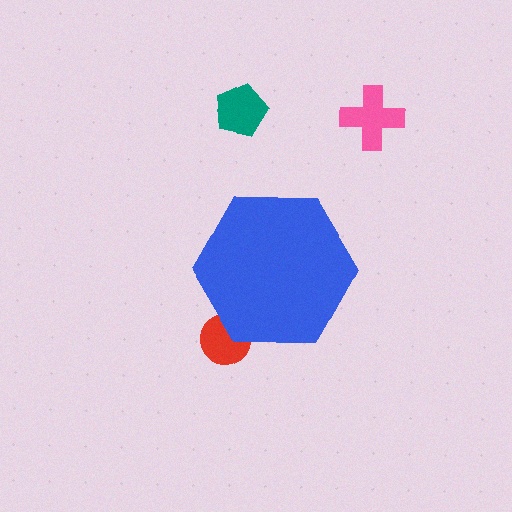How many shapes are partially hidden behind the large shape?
1 shape is partially hidden.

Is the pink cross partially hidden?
No, the pink cross is fully visible.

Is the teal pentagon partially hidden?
No, the teal pentagon is fully visible.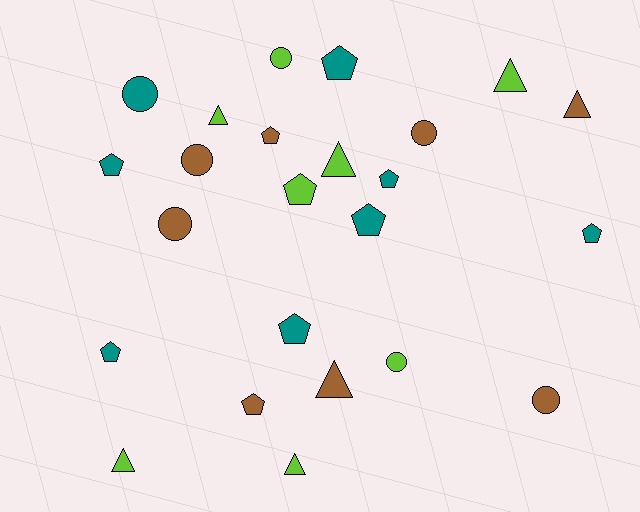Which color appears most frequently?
Brown, with 8 objects.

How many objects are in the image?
There are 24 objects.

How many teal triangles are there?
There are no teal triangles.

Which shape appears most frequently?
Pentagon, with 10 objects.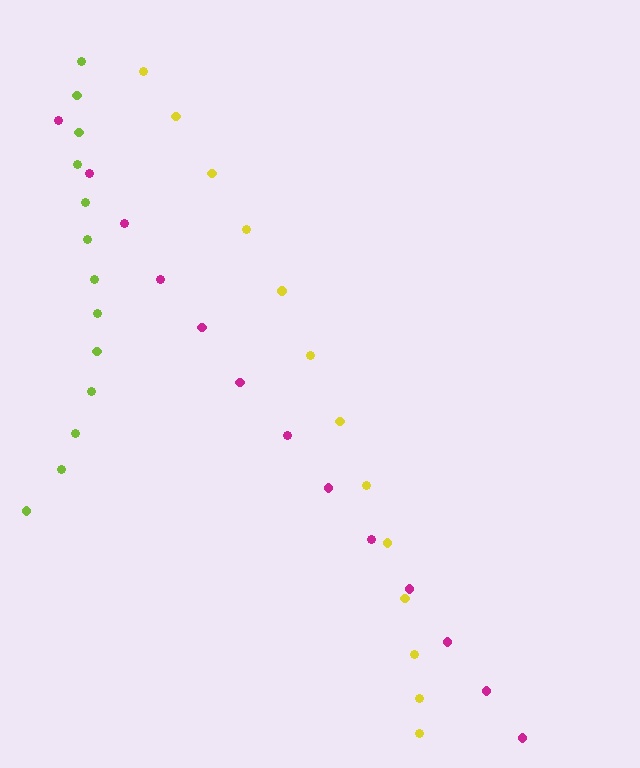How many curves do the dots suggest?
There are 3 distinct paths.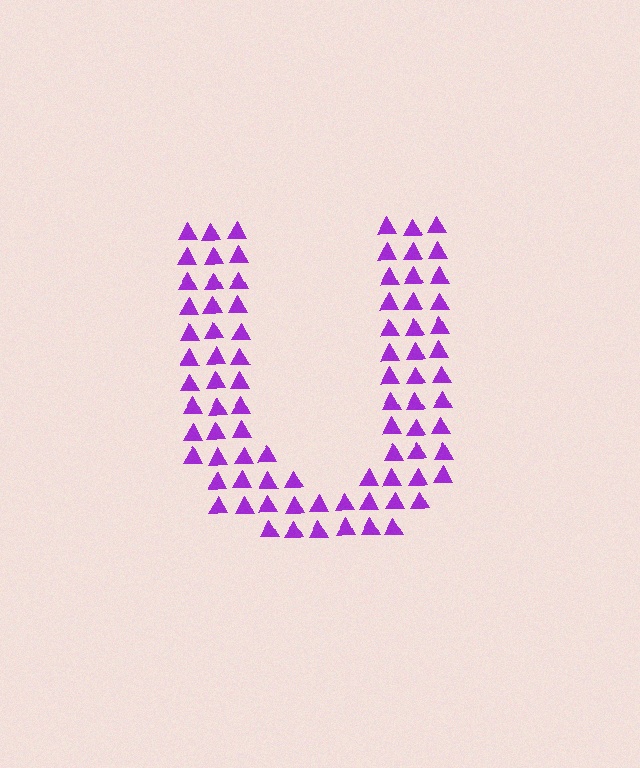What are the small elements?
The small elements are triangles.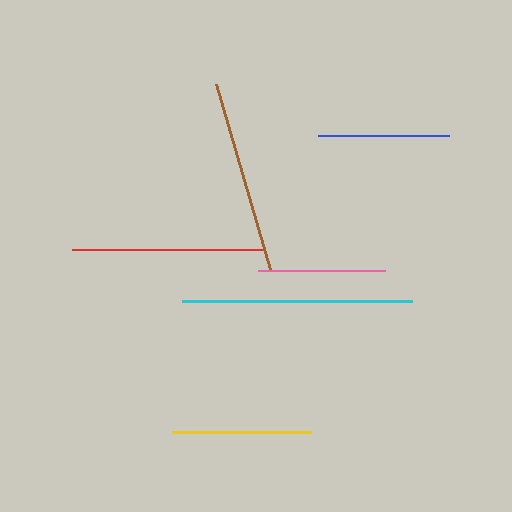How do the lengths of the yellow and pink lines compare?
The yellow and pink lines are approximately the same length.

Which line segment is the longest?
The cyan line is the longest at approximately 229 pixels.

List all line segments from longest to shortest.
From longest to shortest: cyan, brown, red, yellow, blue, pink.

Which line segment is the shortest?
The pink line is the shortest at approximately 126 pixels.